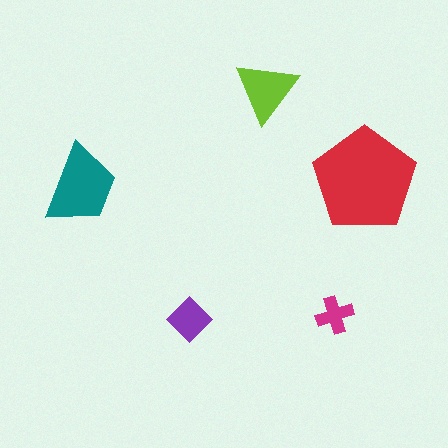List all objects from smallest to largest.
The magenta cross, the purple diamond, the lime triangle, the teal trapezoid, the red pentagon.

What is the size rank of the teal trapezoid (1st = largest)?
2nd.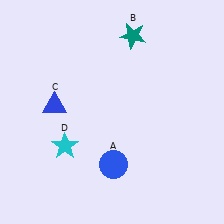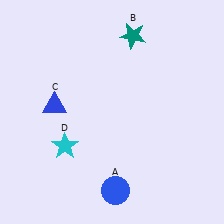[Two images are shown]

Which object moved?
The blue circle (A) moved down.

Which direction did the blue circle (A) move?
The blue circle (A) moved down.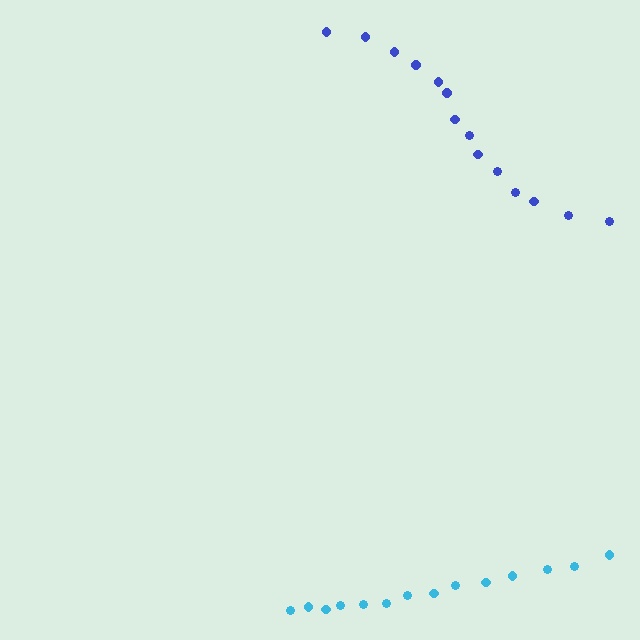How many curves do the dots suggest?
There are 2 distinct paths.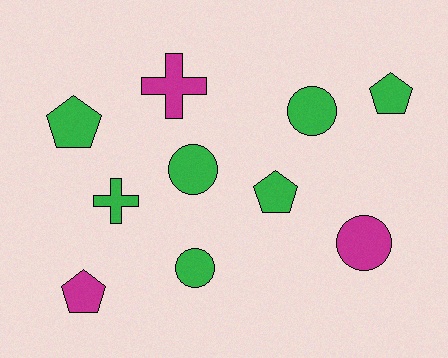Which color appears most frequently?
Green, with 7 objects.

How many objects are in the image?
There are 10 objects.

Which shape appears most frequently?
Pentagon, with 4 objects.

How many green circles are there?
There are 3 green circles.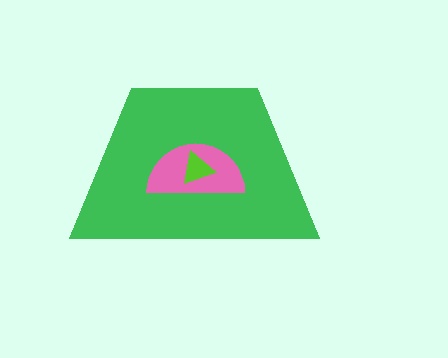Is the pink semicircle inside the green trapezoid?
Yes.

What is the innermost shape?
The lime triangle.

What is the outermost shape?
The green trapezoid.